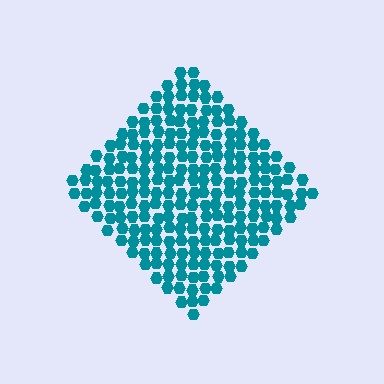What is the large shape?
The large shape is a diamond.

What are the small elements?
The small elements are hexagons.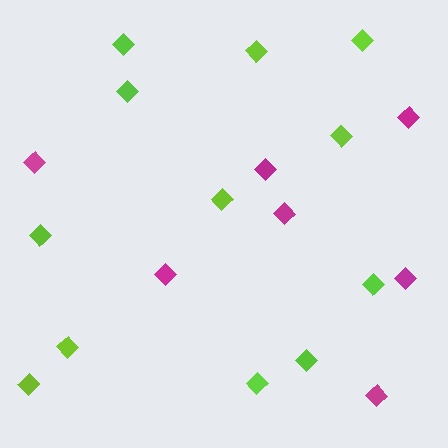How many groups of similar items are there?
There are 2 groups: one group of lime diamonds (12) and one group of magenta diamonds (7).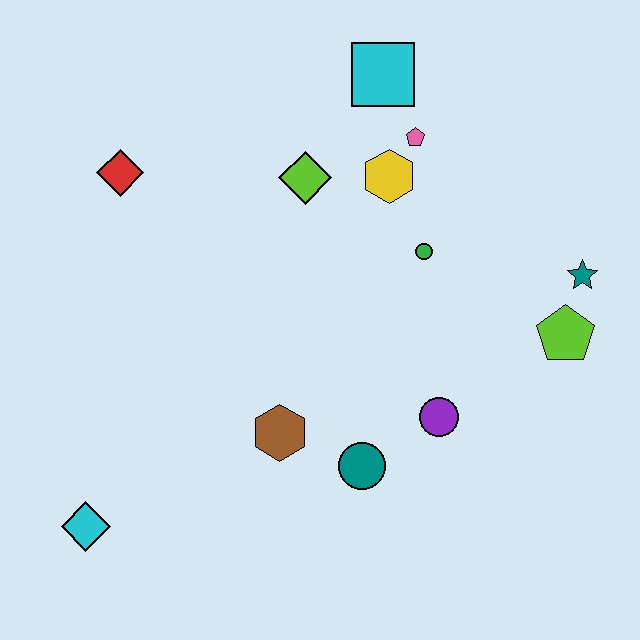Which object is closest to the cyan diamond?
The brown hexagon is closest to the cyan diamond.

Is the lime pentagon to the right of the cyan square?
Yes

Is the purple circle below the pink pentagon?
Yes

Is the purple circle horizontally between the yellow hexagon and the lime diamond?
No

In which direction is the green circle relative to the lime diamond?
The green circle is to the right of the lime diamond.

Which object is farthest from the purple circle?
The red diamond is farthest from the purple circle.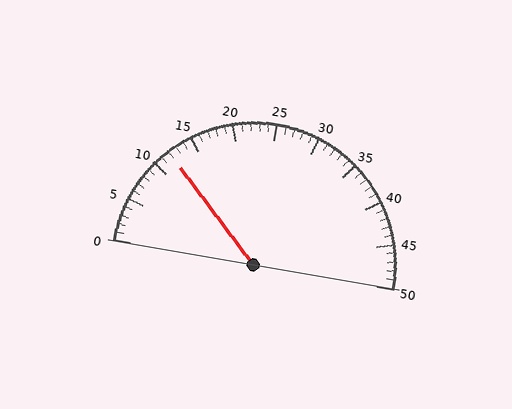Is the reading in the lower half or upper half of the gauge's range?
The reading is in the lower half of the range (0 to 50).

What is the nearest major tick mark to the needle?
The nearest major tick mark is 10.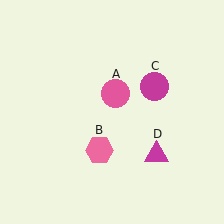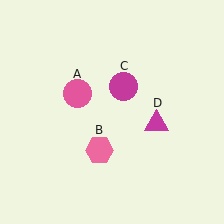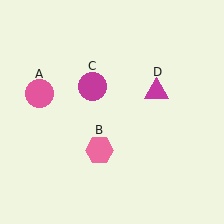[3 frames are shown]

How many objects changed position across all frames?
3 objects changed position: pink circle (object A), magenta circle (object C), magenta triangle (object D).